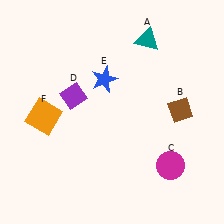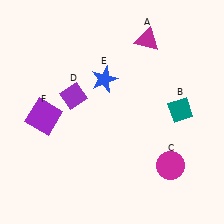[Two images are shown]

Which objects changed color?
A changed from teal to magenta. B changed from brown to teal. F changed from orange to purple.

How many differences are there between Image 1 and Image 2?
There are 3 differences between the two images.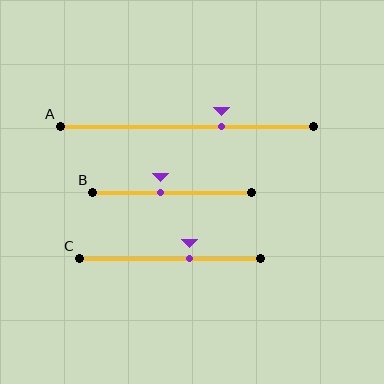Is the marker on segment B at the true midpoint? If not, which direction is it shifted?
No, the marker on segment B is shifted to the left by about 7% of the segment length.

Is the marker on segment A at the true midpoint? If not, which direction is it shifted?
No, the marker on segment A is shifted to the right by about 14% of the segment length.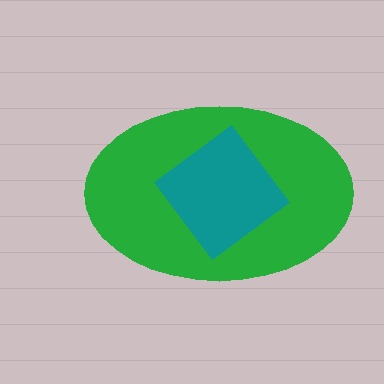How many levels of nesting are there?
2.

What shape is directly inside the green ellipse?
The teal diamond.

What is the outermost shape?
The green ellipse.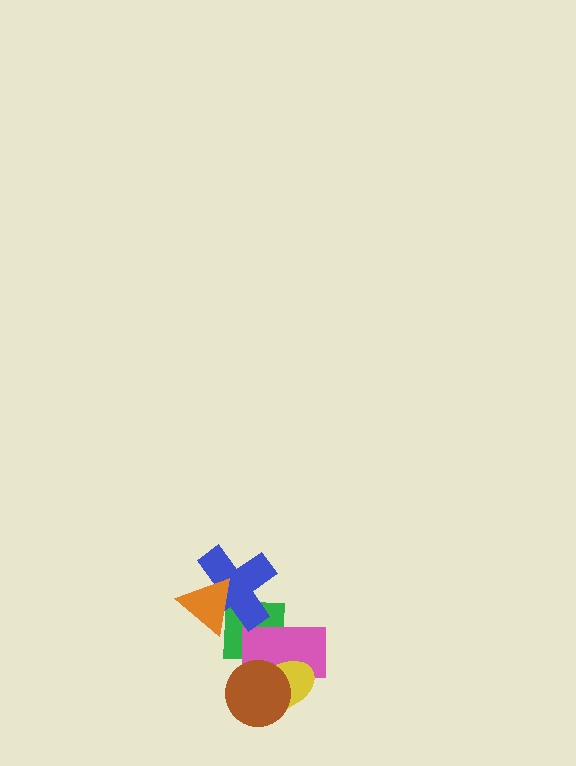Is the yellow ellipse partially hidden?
Yes, it is partially covered by another shape.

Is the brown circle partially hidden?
No, no other shape covers it.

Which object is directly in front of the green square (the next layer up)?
The pink rectangle is directly in front of the green square.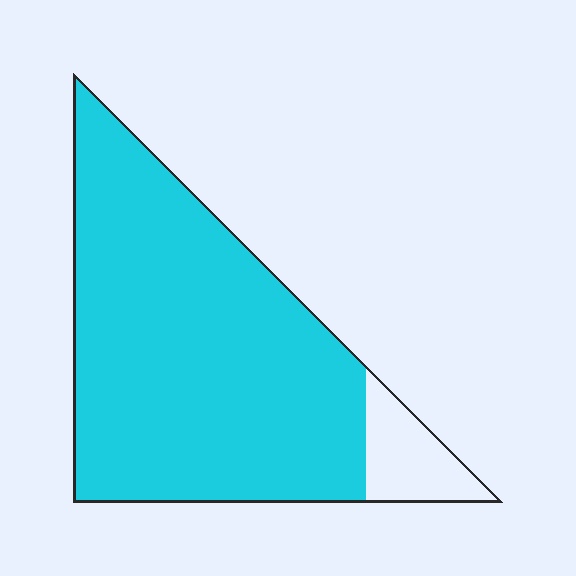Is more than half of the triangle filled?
Yes.